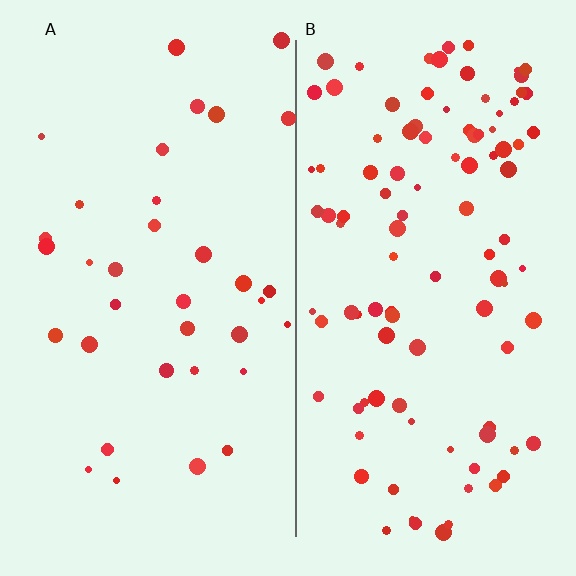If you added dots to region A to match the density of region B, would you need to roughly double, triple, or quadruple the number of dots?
Approximately triple.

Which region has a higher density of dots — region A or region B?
B (the right).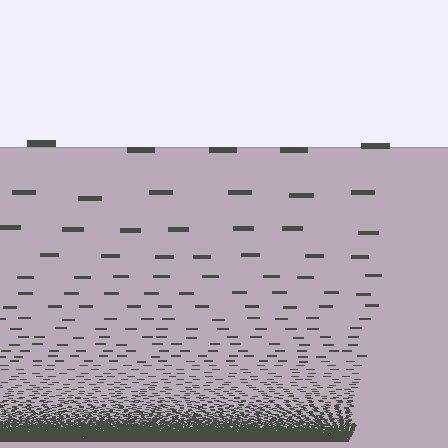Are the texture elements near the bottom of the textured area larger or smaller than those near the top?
Smaller. The gradient is inverted — elements near the bottom are smaller and denser.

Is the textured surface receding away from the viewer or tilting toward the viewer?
The surface appears to tilt toward the viewer. Texture elements get larger and sparser toward the top.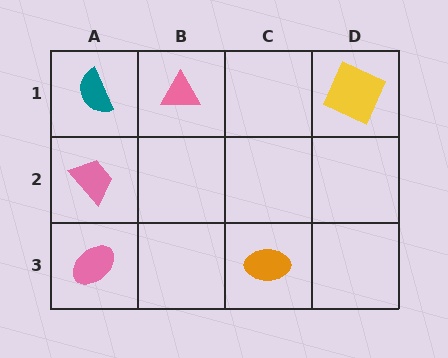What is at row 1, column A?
A teal semicircle.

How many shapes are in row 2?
1 shape.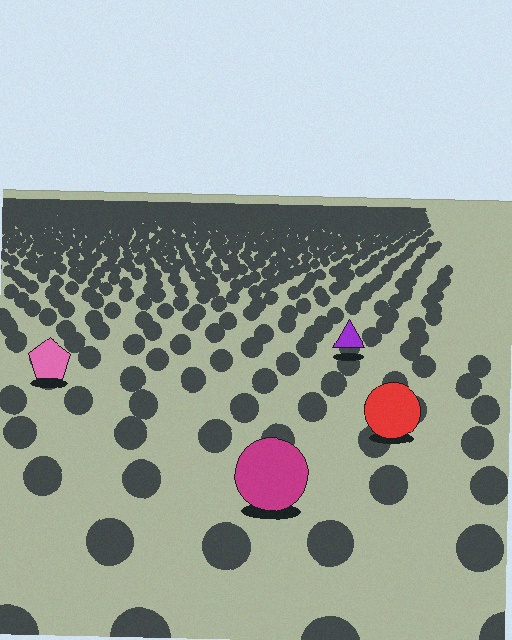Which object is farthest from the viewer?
The purple triangle is farthest from the viewer. It appears smaller and the ground texture around it is denser.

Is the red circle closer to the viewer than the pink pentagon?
Yes. The red circle is closer — you can tell from the texture gradient: the ground texture is coarser near it.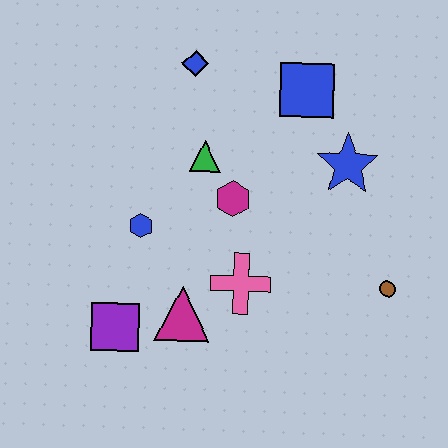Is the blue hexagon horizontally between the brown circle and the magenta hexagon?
No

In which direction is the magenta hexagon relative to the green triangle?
The magenta hexagon is below the green triangle.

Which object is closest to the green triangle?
The magenta hexagon is closest to the green triangle.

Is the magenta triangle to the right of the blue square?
No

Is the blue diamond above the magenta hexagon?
Yes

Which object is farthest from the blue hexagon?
The brown circle is farthest from the blue hexagon.